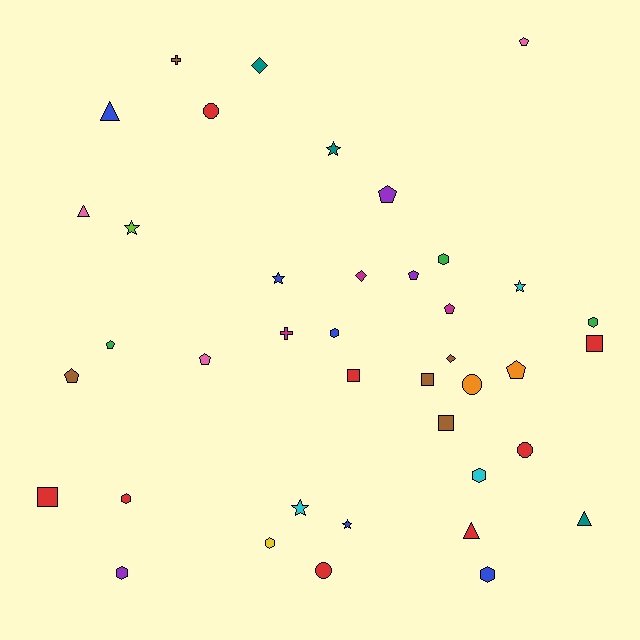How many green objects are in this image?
There are 3 green objects.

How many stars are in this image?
There are 6 stars.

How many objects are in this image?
There are 40 objects.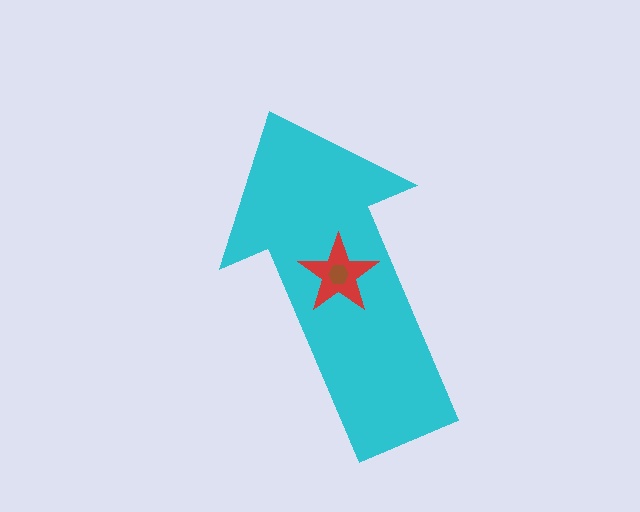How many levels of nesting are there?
3.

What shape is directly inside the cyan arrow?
The red star.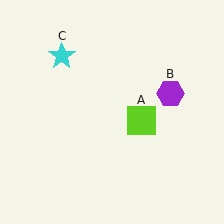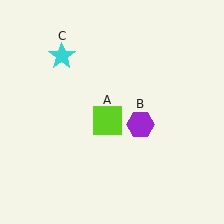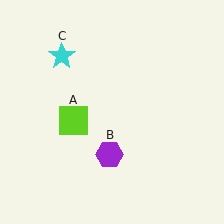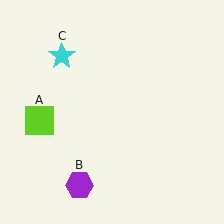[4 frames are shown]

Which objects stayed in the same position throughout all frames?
Cyan star (object C) remained stationary.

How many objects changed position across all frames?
2 objects changed position: lime square (object A), purple hexagon (object B).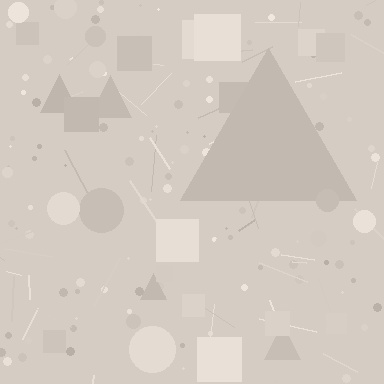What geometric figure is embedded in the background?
A triangle is embedded in the background.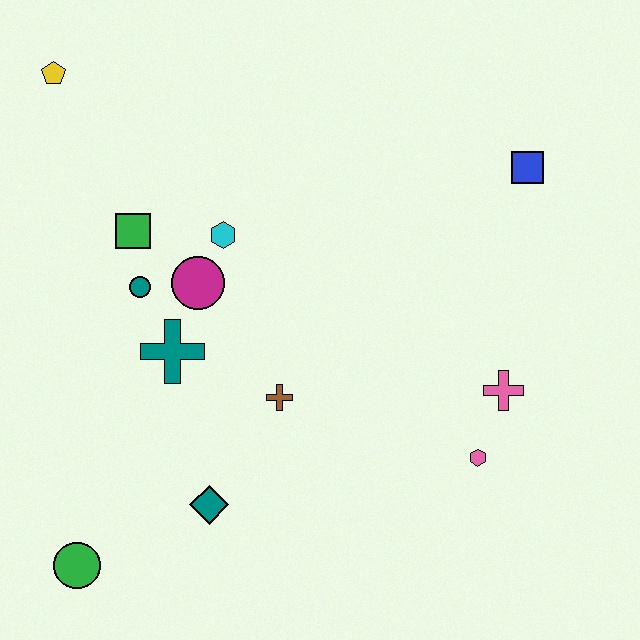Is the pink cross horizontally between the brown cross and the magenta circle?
No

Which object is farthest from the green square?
The pink hexagon is farthest from the green square.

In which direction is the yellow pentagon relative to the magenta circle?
The yellow pentagon is above the magenta circle.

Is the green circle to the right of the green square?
No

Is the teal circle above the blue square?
No